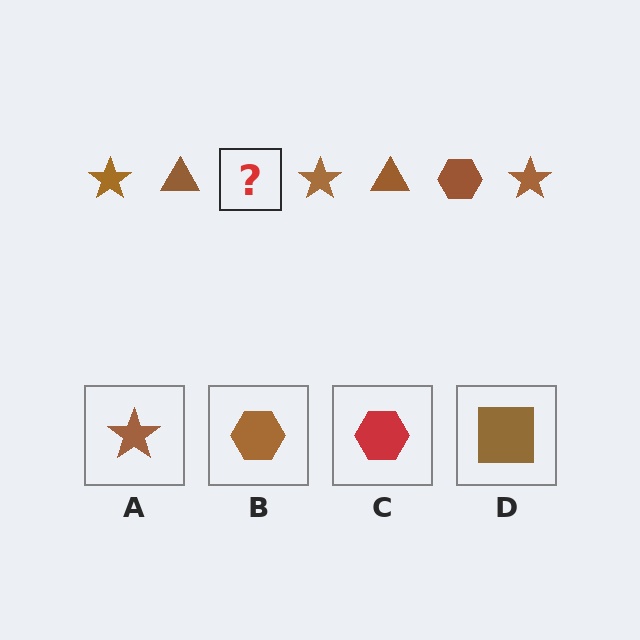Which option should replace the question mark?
Option B.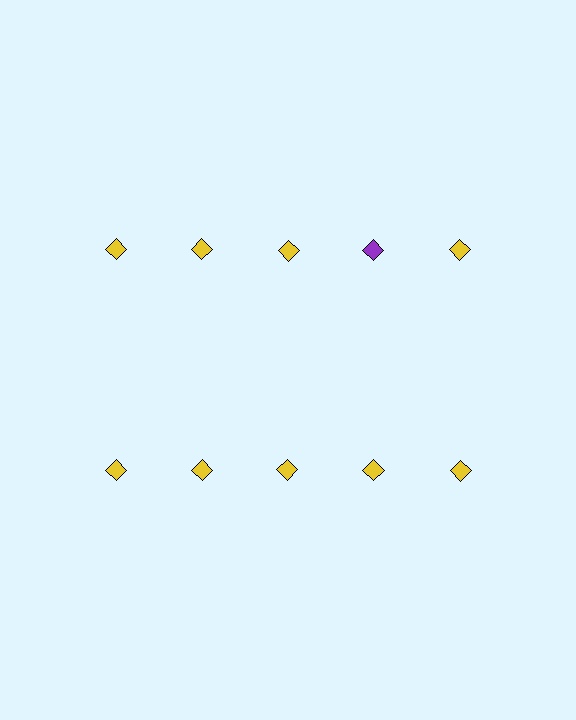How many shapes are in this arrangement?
There are 10 shapes arranged in a grid pattern.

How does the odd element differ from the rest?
It has a different color: purple instead of yellow.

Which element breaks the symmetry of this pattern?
The purple diamond in the top row, second from right column breaks the symmetry. All other shapes are yellow diamonds.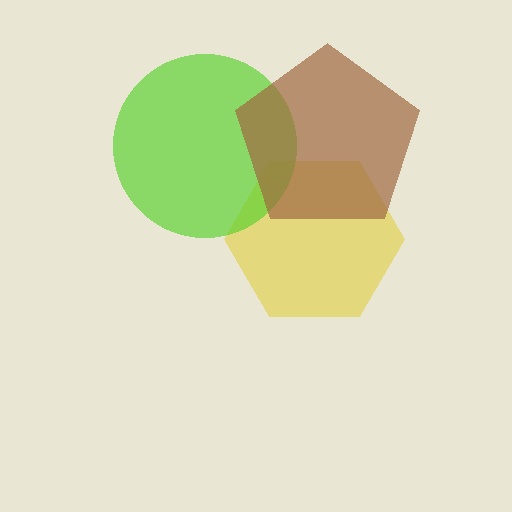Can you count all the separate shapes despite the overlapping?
Yes, there are 3 separate shapes.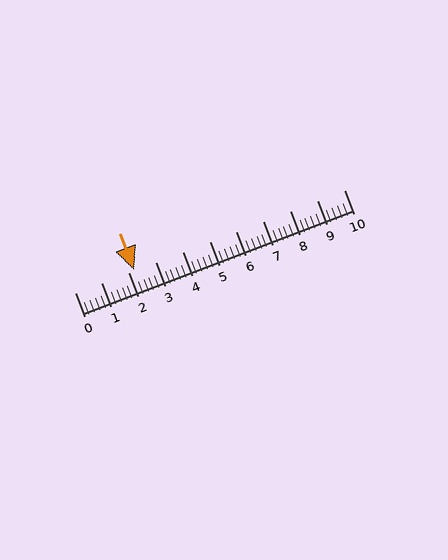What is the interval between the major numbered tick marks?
The major tick marks are spaced 1 units apart.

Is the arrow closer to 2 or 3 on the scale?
The arrow is closer to 2.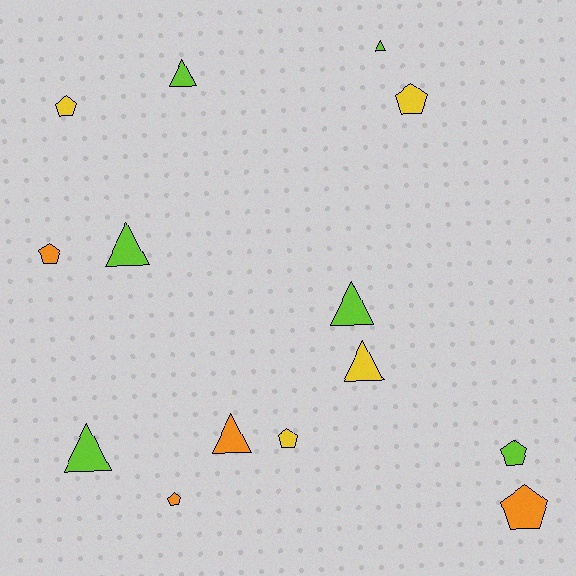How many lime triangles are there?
There are 5 lime triangles.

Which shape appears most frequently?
Pentagon, with 7 objects.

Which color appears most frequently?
Lime, with 6 objects.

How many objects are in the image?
There are 14 objects.